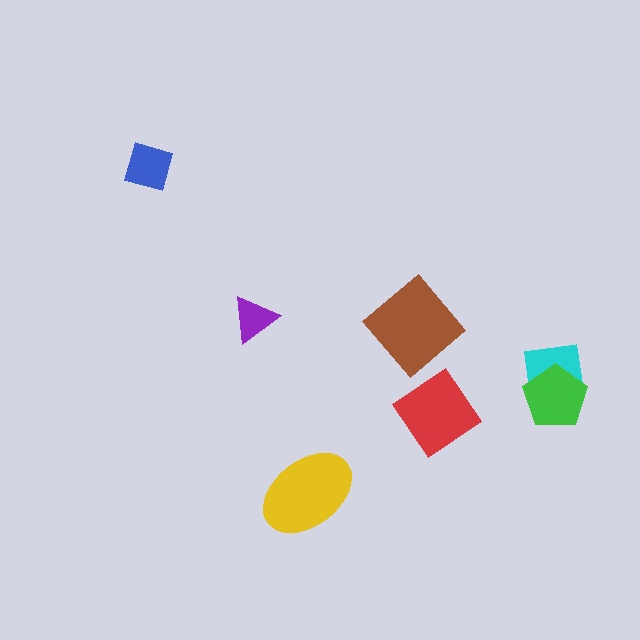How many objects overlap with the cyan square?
1 object overlaps with the cyan square.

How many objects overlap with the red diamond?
0 objects overlap with the red diamond.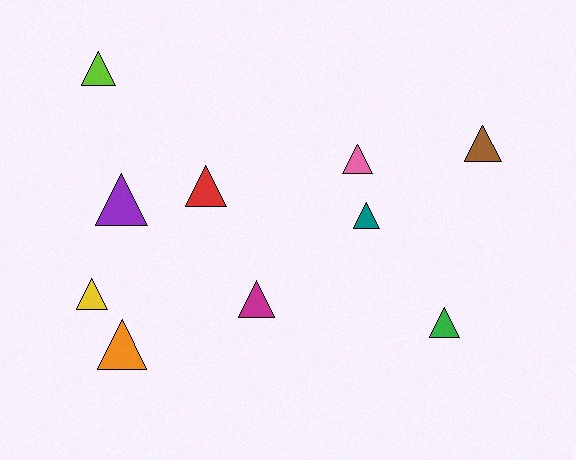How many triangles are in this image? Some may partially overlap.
There are 10 triangles.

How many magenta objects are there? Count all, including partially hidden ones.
There is 1 magenta object.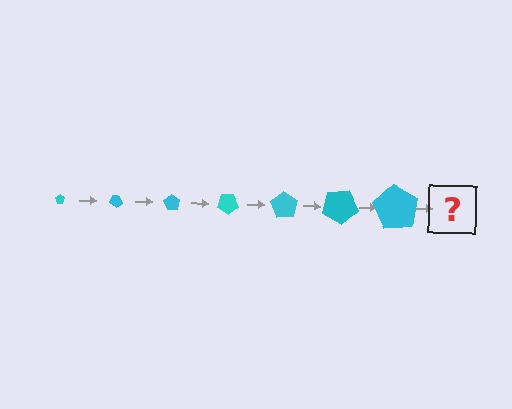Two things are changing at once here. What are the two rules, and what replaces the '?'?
The two rules are that the pentagon grows larger each step and it rotates 35 degrees each step. The '?' should be a pentagon, larger than the previous one and rotated 245 degrees from the start.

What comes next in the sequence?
The next element should be a pentagon, larger than the previous one and rotated 245 degrees from the start.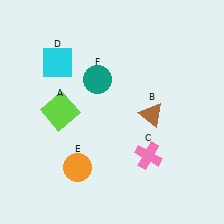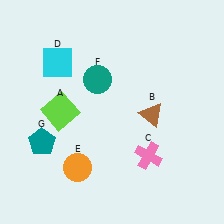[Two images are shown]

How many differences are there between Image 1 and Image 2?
There is 1 difference between the two images.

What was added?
A teal pentagon (G) was added in Image 2.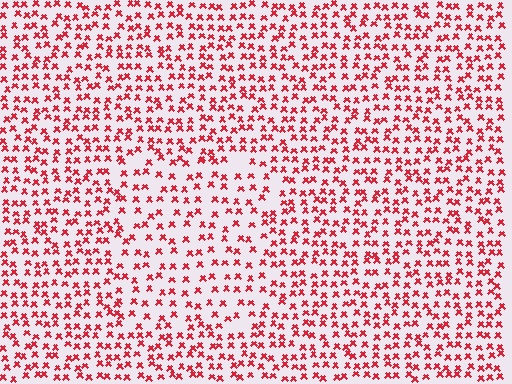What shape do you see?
I see a rectangle.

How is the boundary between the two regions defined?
The boundary is defined by a change in element density (approximately 1.6x ratio). All elements are the same color, size, and shape.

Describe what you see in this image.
The image contains small red elements arranged at two different densities. A rectangle-shaped region is visible where the elements are less densely packed than the surrounding area.